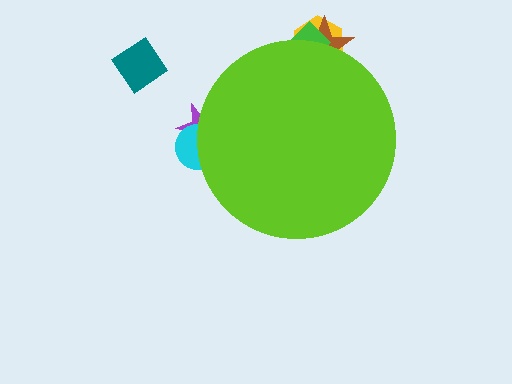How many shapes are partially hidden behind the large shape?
5 shapes are partially hidden.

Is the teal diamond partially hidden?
No, the teal diamond is fully visible.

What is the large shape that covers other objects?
A lime circle.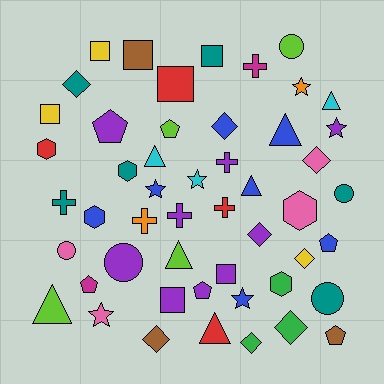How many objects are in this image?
There are 50 objects.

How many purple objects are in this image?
There are 9 purple objects.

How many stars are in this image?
There are 6 stars.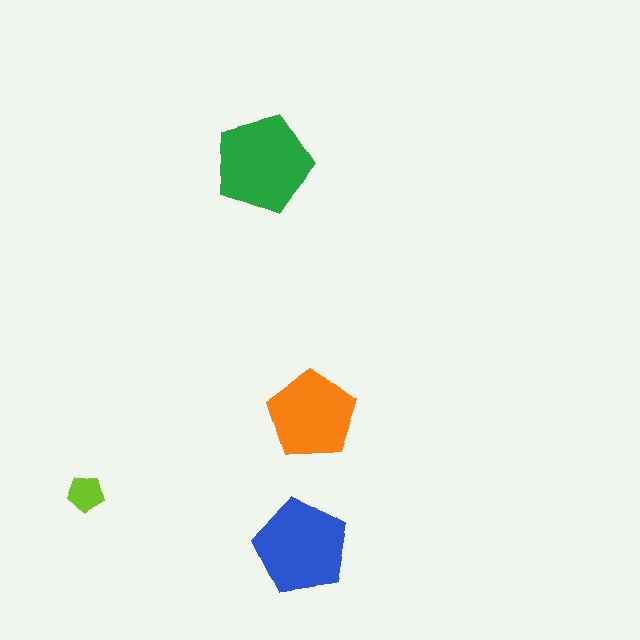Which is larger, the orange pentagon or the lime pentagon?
The orange one.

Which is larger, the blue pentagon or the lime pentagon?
The blue one.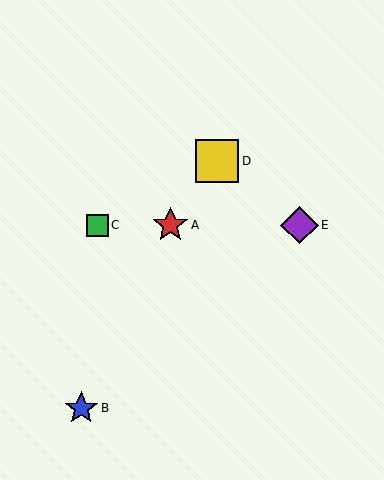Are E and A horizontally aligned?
Yes, both are at y≈225.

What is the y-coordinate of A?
Object A is at y≈225.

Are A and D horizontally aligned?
No, A is at y≈225 and D is at y≈161.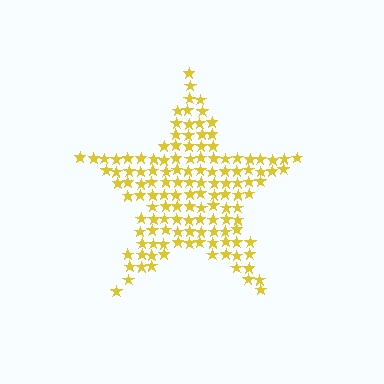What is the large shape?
The large shape is a star.